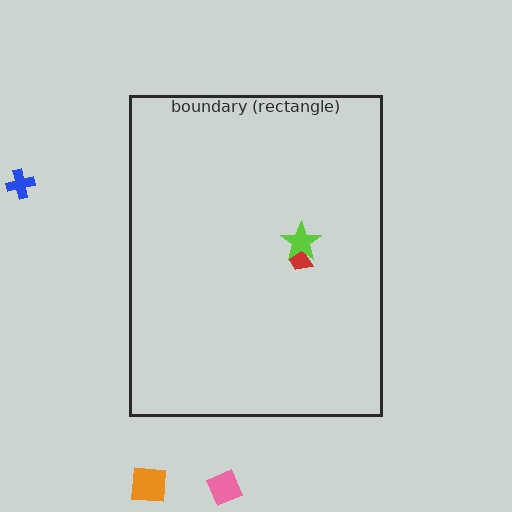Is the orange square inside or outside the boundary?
Outside.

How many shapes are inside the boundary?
2 inside, 3 outside.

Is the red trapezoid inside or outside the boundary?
Inside.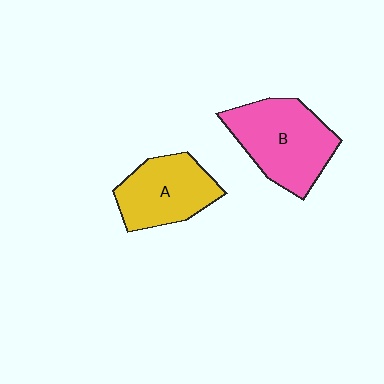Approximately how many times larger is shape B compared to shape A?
Approximately 1.3 times.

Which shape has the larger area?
Shape B (pink).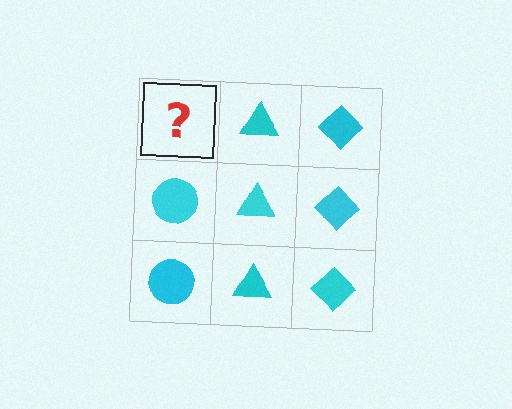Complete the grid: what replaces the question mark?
The question mark should be replaced with a cyan circle.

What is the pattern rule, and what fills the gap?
The rule is that each column has a consistent shape. The gap should be filled with a cyan circle.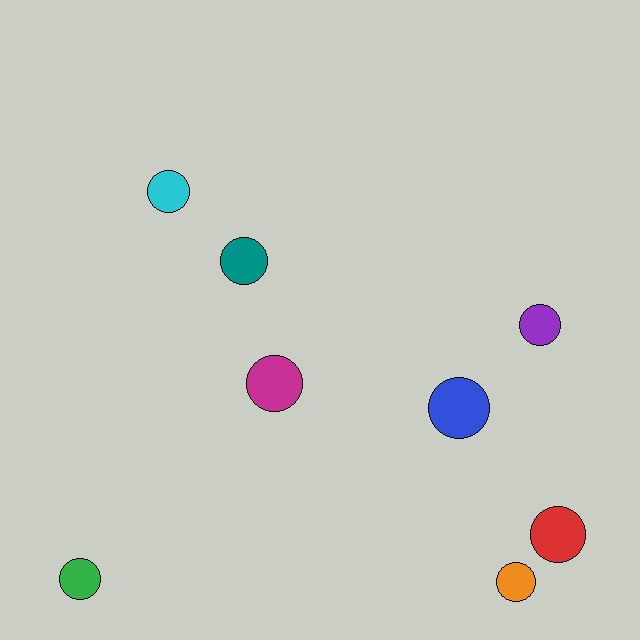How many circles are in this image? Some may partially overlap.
There are 8 circles.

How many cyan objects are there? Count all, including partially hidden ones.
There is 1 cyan object.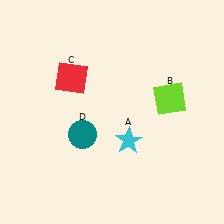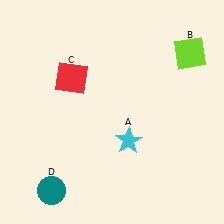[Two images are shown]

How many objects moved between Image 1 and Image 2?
2 objects moved between the two images.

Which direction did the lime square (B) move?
The lime square (B) moved up.